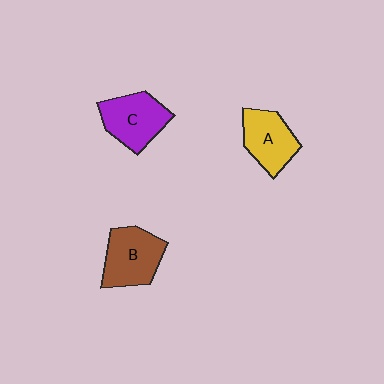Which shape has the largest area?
Shape B (brown).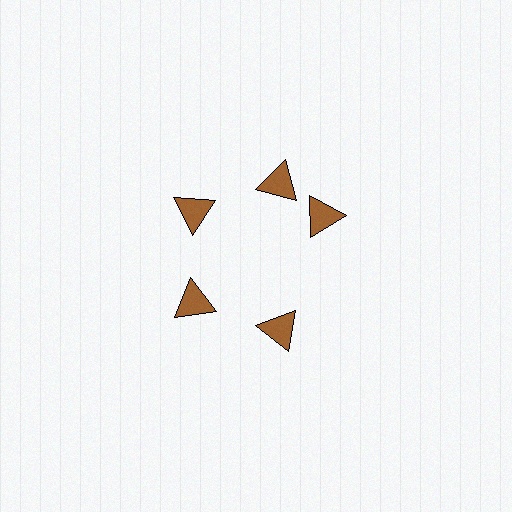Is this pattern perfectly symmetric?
No. The 5 brown triangles are arranged in a ring, but one element near the 3 o'clock position is rotated out of alignment along the ring, breaking the 5-fold rotational symmetry.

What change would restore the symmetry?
The symmetry would be restored by rotating it back into even spacing with its neighbors so that all 5 triangles sit at equal angles and equal distance from the center.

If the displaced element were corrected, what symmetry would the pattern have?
It would have 5-fold rotational symmetry — the pattern would map onto itself every 72 degrees.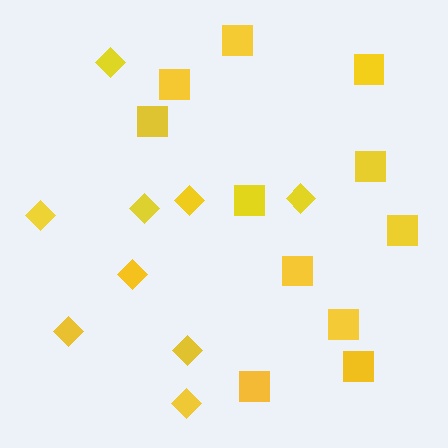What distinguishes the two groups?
There are 2 groups: one group of diamonds (9) and one group of squares (11).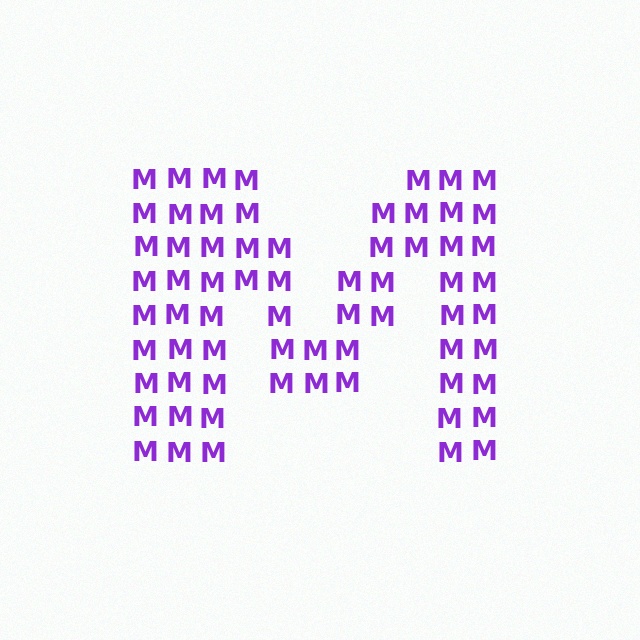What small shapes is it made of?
It is made of small letter M's.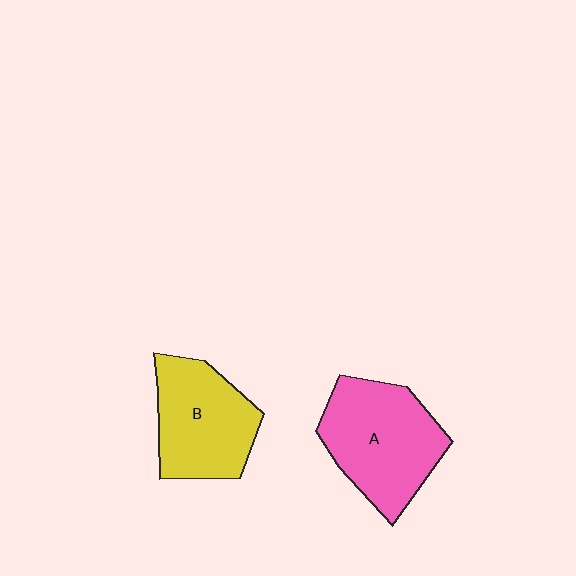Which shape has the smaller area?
Shape B (yellow).